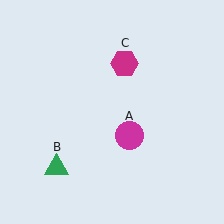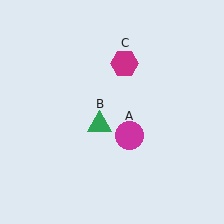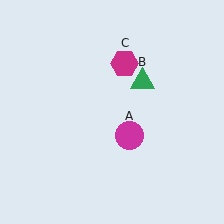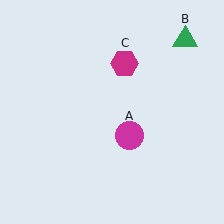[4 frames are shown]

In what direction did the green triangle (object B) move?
The green triangle (object B) moved up and to the right.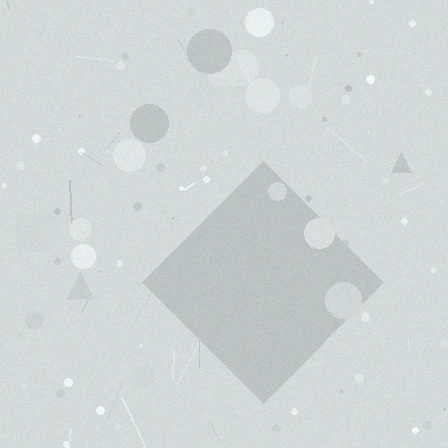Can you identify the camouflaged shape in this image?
The camouflaged shape is a diamond.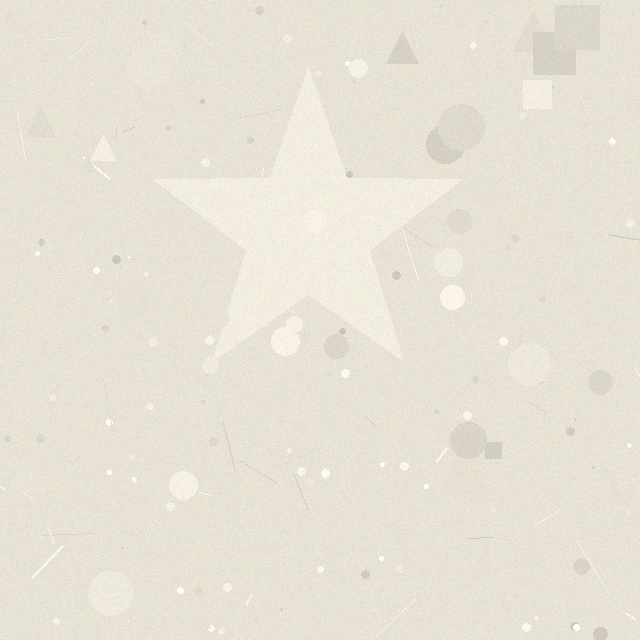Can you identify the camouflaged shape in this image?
The camouflaged shape is a star.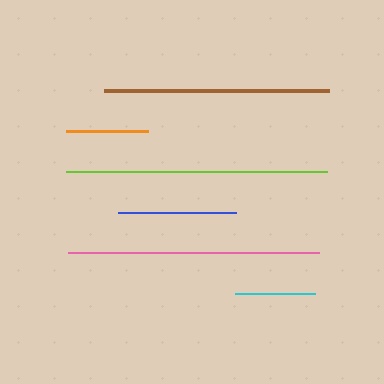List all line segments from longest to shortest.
From longest to shortest: lime, pink, brown, blue, orange, cyan.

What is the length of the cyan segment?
The cyan segment is approximately 80 pixels long.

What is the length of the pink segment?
The pink segment is approximately 250 pixels long.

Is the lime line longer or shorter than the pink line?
The lime line is longer than the pink line.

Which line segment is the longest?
The lime line is the longest at approximately 261 pixels.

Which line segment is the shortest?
The cyan line is the shortest at approximately 80 pixels.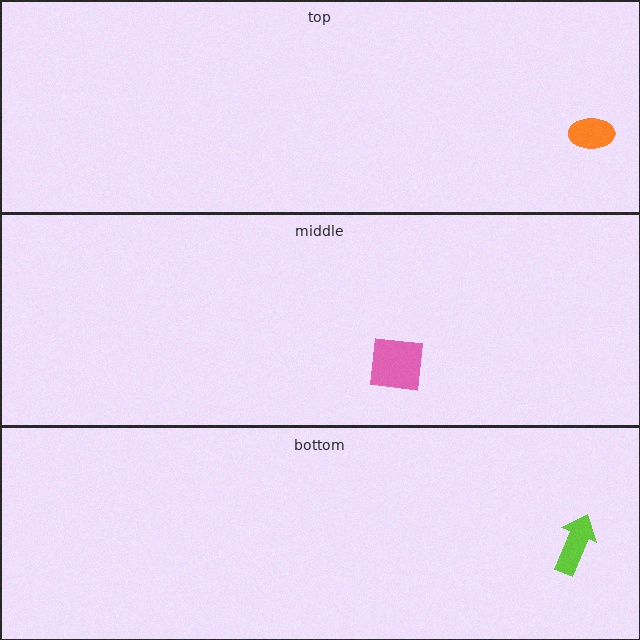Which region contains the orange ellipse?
The top region.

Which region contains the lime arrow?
The bottom region.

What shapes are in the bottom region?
The lime arrow.